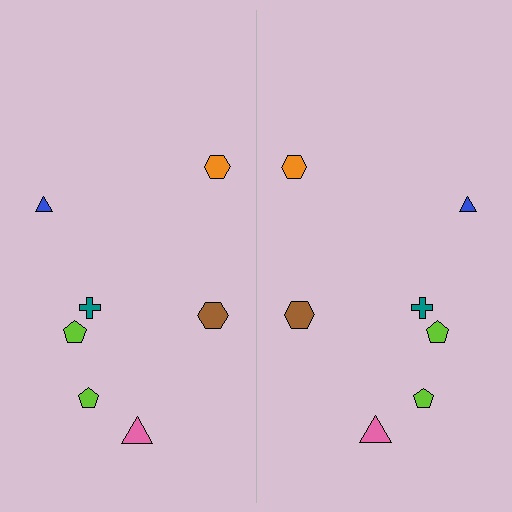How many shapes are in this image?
There are 14 shapes in this image.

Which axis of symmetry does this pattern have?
The pattern has a vertical axis of symmetry running through the center of the image.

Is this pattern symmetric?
Yes, this pattern has bilateral (reflection) symmetry.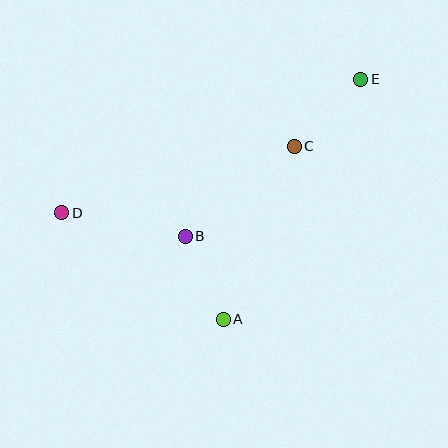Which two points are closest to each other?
Points A and B are closest to each other.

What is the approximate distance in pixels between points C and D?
The distance between C and D is approximately 242 pixels.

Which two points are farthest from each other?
Points D and E are farthest from each other.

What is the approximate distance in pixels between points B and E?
The distance between B and E is approximately 235 pixels.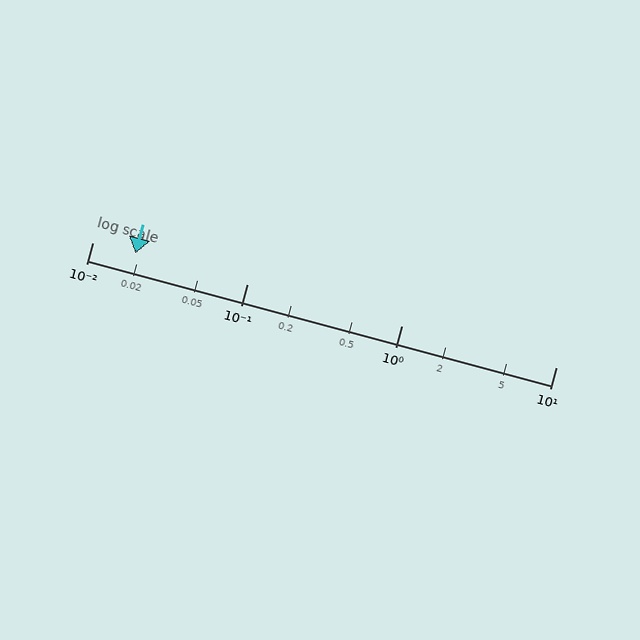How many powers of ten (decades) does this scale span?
The scale spans 3 decades, from 0.01 to 10.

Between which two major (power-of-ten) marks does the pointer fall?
The pointer is between 0.01 and 0.1.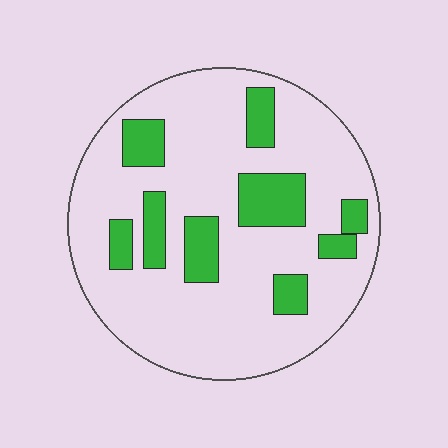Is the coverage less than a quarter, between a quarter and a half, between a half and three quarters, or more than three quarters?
Less than a quarter.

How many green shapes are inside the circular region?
9.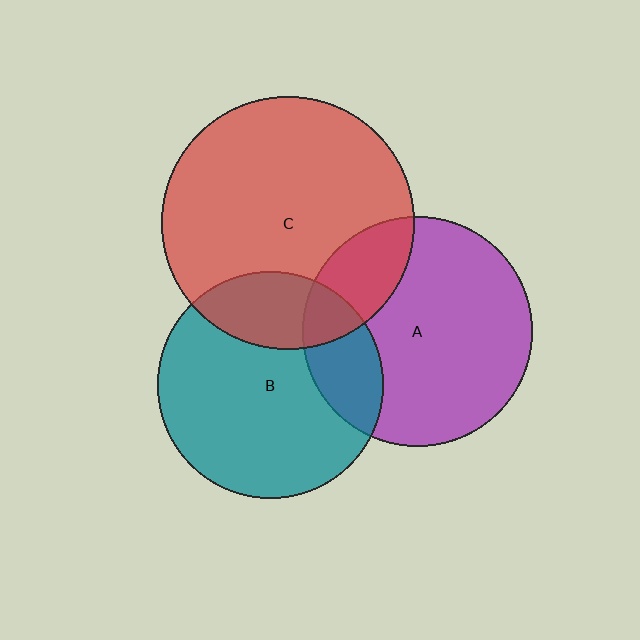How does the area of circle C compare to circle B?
Approximately 1.2 times.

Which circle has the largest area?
Circle C (red).